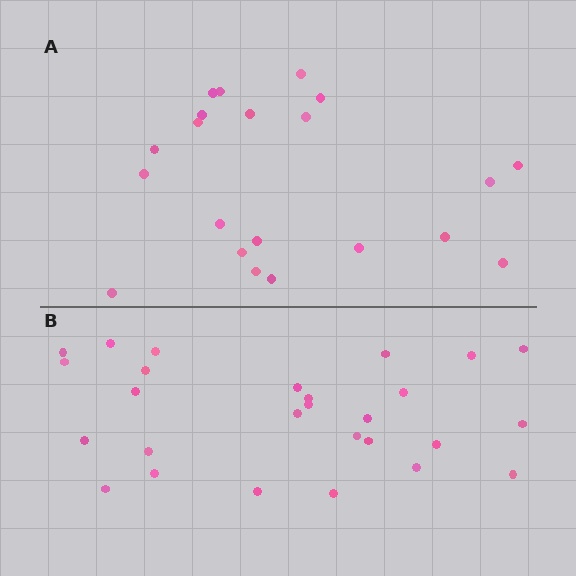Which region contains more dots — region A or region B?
Region B (the bottom region) has more dots.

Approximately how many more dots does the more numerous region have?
Region B has about 6 more dots than region A.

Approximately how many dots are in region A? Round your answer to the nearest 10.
About 20 dots. (The exact count is 21, which rounds to 20.)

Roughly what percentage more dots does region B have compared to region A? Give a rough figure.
About 30% more.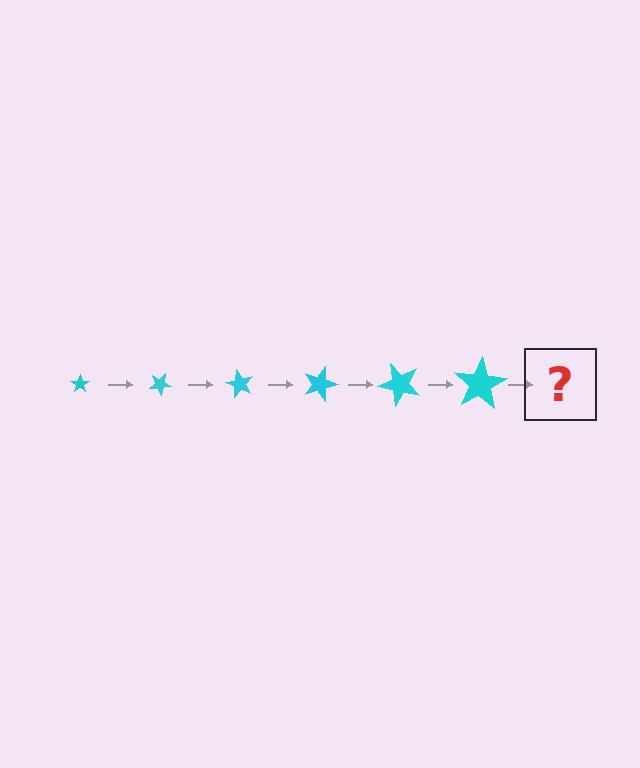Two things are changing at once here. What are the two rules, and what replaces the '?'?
The two rules are that the star grows larger each step and it rotates 30 degrees each step. The '?' should be a star, larger than the previous one and rotated 180 degrees from the start.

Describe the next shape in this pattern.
It should be a star, larger than the previous one and rotated 180 degrees from the start.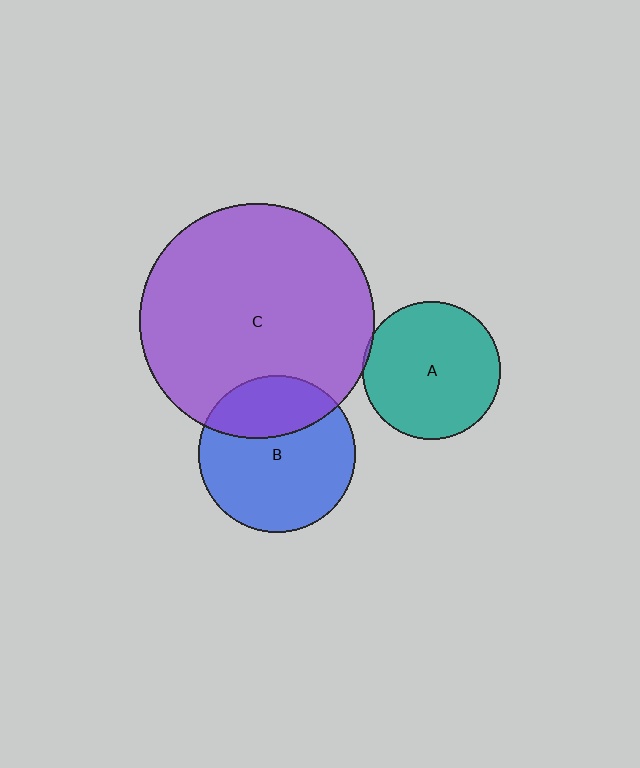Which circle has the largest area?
Circle C (purple).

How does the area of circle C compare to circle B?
Approximately 2.2 times.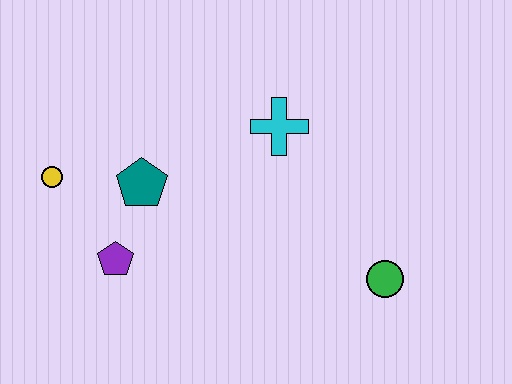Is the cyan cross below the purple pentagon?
No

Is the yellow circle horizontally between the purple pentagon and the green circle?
No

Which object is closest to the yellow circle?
The teal pentagon is closest to the yellow circle.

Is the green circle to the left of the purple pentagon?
No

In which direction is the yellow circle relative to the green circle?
The yellow circle is to the left of the green circle.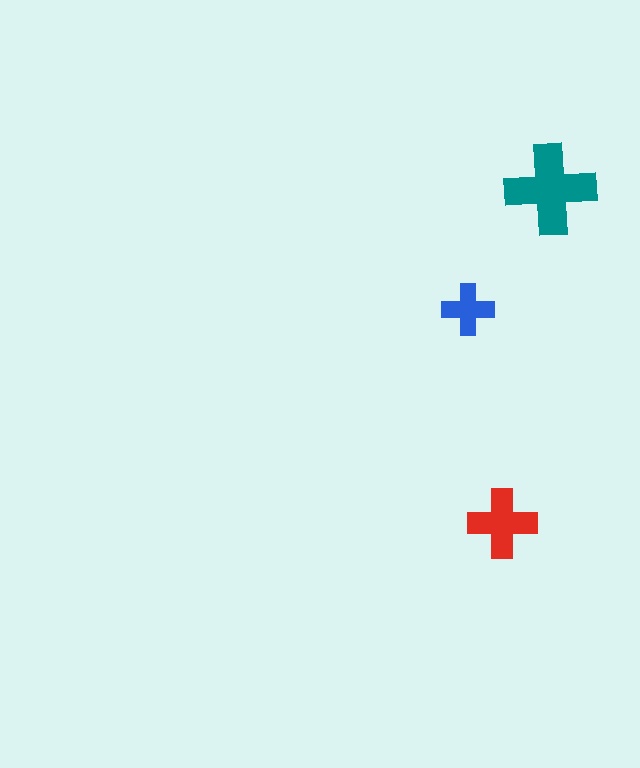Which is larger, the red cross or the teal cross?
The teal one.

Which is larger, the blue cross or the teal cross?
The teal one.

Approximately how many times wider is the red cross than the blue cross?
About 1.5 times wider.